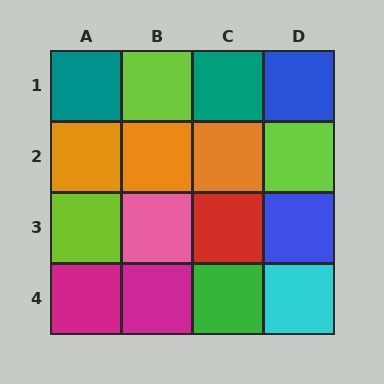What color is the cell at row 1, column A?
Teal.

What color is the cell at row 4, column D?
Cyan.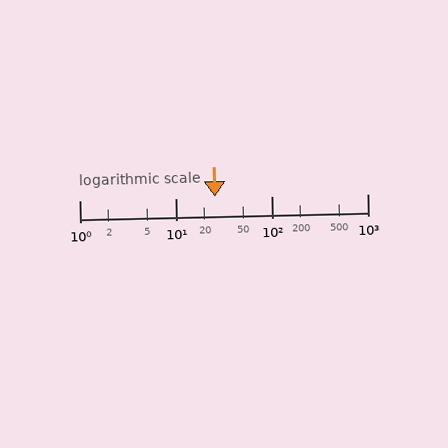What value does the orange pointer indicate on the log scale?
The pointer indicates approximately 26.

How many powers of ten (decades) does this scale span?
The scale spans 3 decades, from 1 to 1000.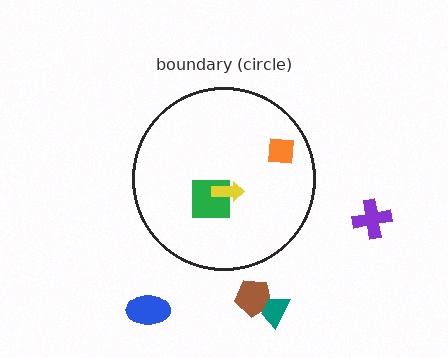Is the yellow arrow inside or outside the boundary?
Inside.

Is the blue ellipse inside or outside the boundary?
Outside.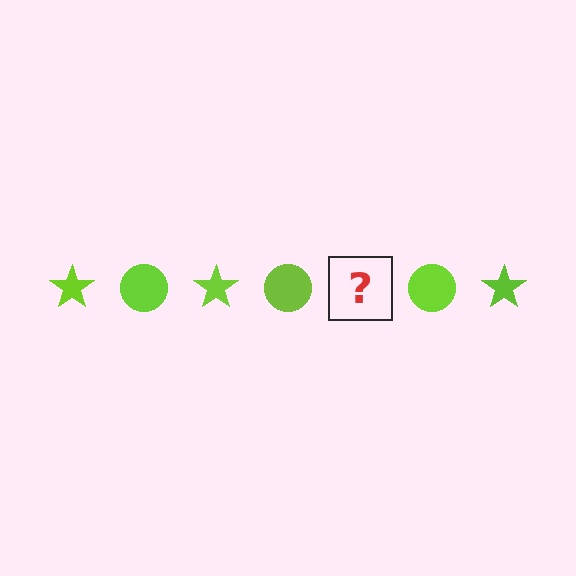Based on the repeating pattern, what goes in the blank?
The blank should be a lime star.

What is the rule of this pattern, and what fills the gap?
The rule is that the pattern cycles through star, circle shapes in lime. The gap should be filled with a lime star.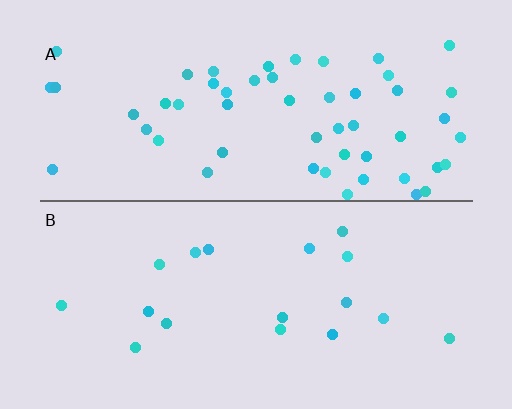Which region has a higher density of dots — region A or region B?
A (the top).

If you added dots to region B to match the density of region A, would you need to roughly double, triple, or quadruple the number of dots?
Approximately triple.